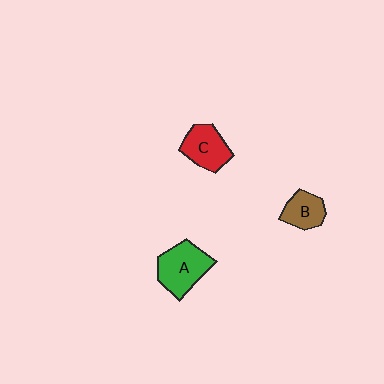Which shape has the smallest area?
Shape B (brown).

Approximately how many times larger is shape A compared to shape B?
Approximately 1.6 times.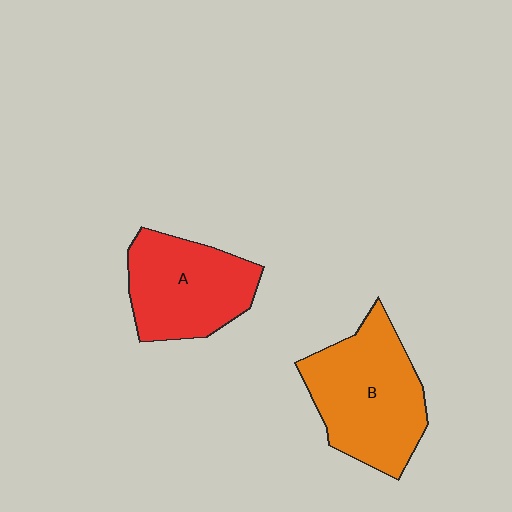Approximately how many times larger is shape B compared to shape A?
Approximately 1.2 times.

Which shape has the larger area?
Shape B (orange).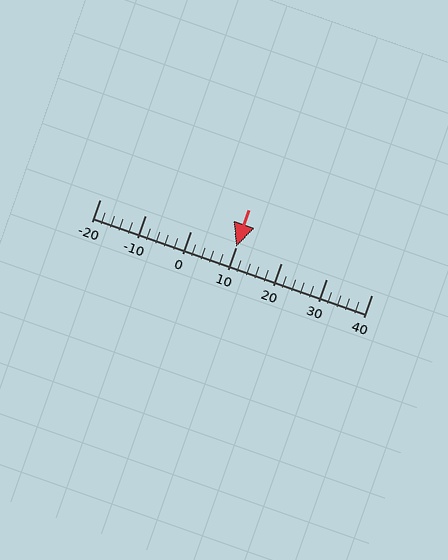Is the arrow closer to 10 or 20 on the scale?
The arrow is closer to 10.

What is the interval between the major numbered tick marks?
The major tick marks are spaced 10 units apart.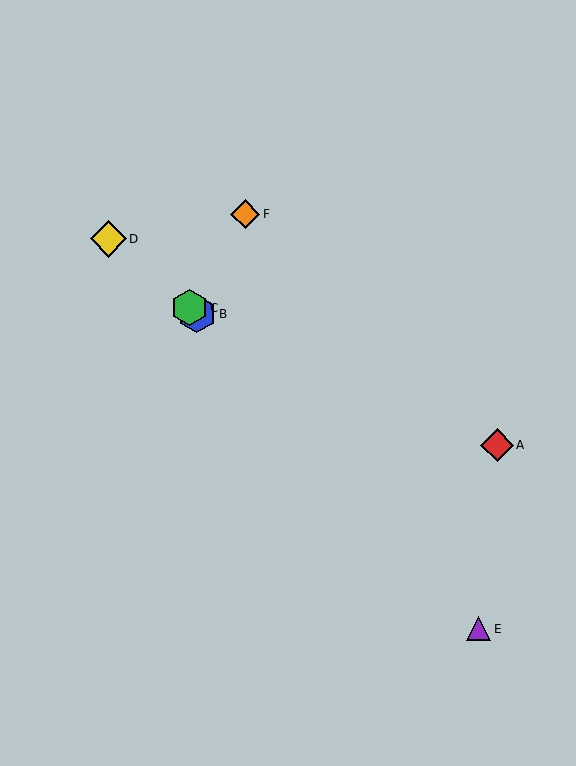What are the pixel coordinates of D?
Object D is at (108, 239).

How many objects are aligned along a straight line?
3 objects (B, C, D) are aligned along a straight line.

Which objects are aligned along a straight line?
Objects B, C, D are aligned along a straight line.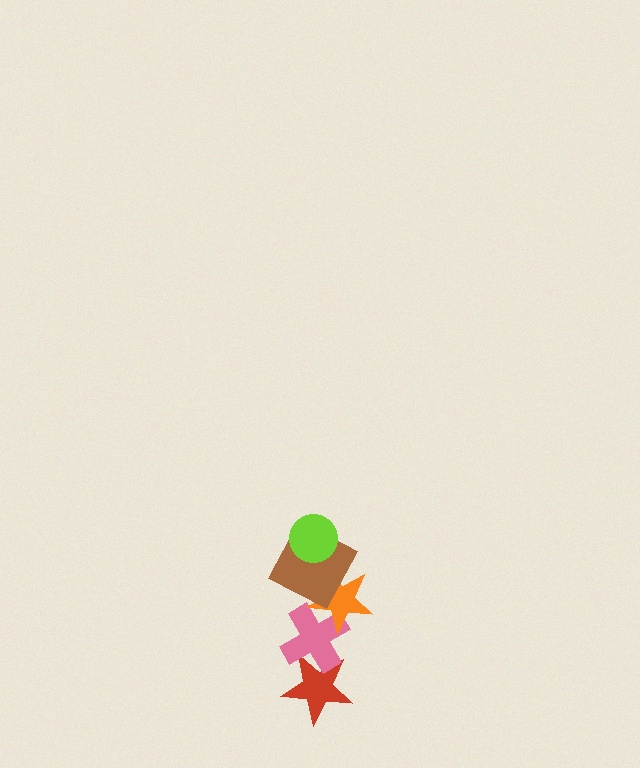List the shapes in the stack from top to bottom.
From top to bottom: the lime circle, the brown square, the orange star, the pink cross, the red star.